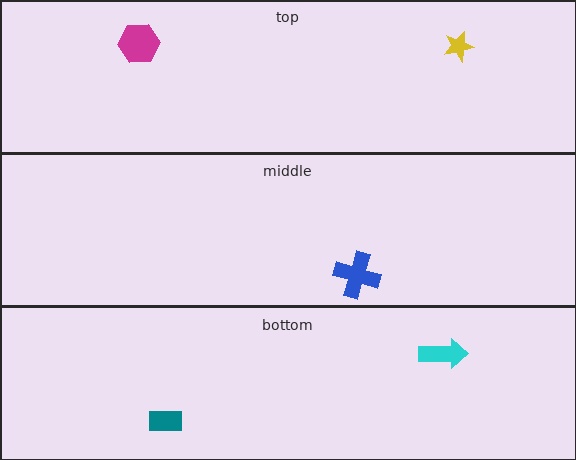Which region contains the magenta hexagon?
The top region.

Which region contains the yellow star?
The top region.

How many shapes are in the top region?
2.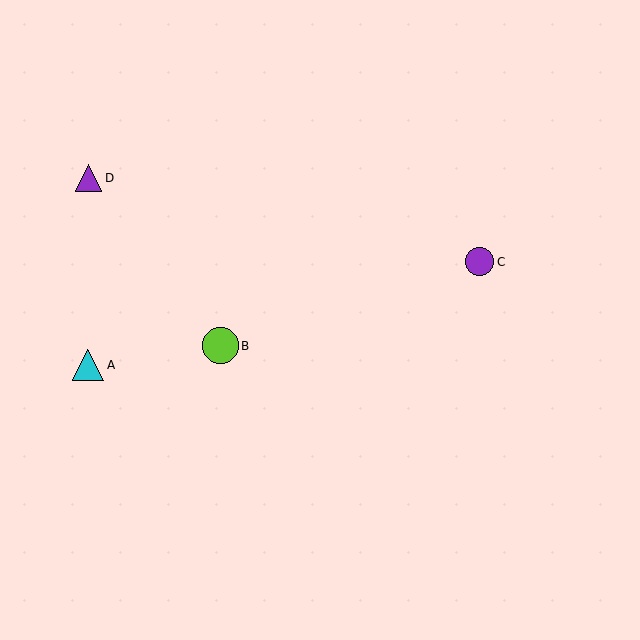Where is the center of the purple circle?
The center of the purple circle is at (480, 262).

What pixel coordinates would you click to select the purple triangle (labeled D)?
Click at (88, 178) to select the purple triangle D.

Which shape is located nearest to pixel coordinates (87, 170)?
The purple triangle (labeled D) at (88, 178) is nearest to that location.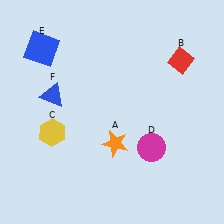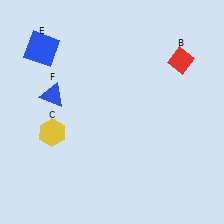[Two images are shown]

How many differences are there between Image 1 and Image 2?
There are 2 differences between the two images.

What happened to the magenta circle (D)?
The magenta circle (D) was removed in Image 2. It was in the bottom-right area of Image 1.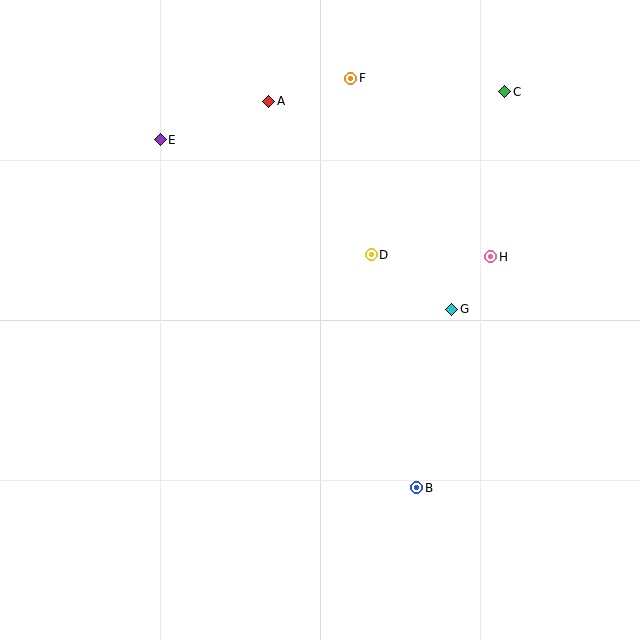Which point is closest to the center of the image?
Point D at (371, 255) is closest to the center.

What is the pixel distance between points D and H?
The distance between D and H is 120 pixels.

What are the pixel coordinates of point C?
Point C is at (505, 92).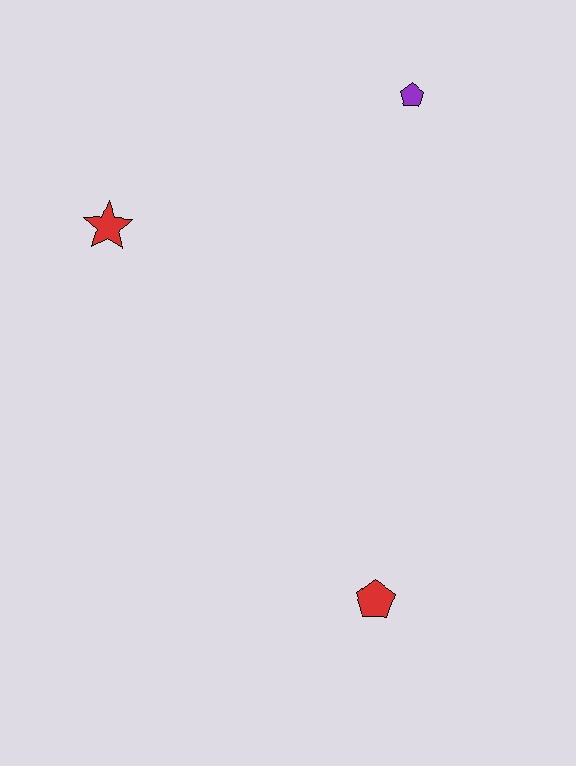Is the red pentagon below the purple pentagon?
Yes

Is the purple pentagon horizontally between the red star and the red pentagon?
No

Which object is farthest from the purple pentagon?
The red pentagon is farthest from the purple pentagon.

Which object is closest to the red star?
The purple pentagon is closest to the red star.